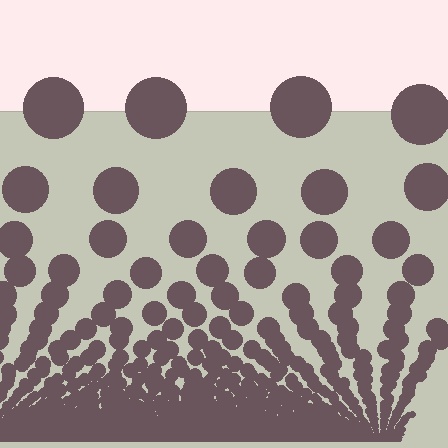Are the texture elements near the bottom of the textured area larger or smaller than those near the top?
Smaller. The gradient is inverted — elements near the bottom are smaller and denser.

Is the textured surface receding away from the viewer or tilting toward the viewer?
The surface appears to tilt toward the viewer. Texture elements get larger and sparser toward the top.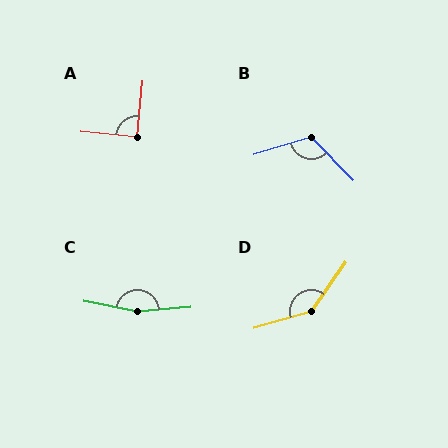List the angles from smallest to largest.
A (89°), B (118°), D (141°), C (164°).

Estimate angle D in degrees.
Approximately 141 degrees.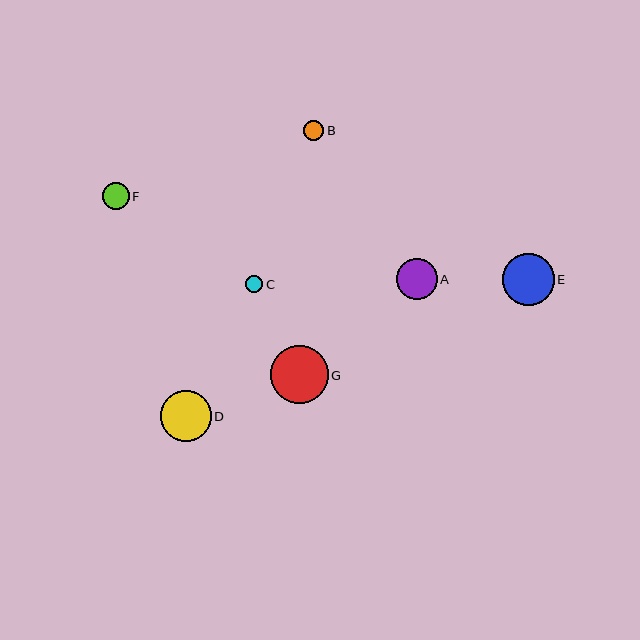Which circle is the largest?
Circle G is the largest with a size of approximately 58 pixels.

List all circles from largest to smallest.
From largest to smallest: G, E, D, A, F, B, C.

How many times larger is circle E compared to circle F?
Circle E is approximately 1.9 times the size of circle F.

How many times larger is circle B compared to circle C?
Circle B is approximately 1.2 times the size of circle C.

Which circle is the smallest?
Circle C is the smallest with a size of approximately 17 pixels.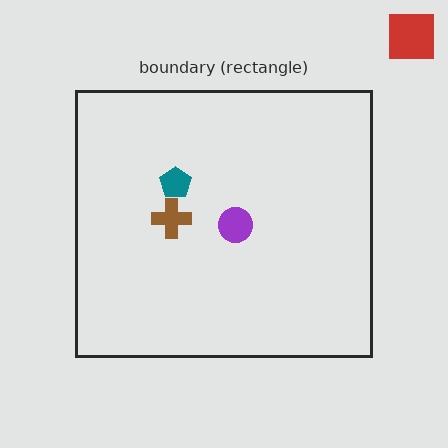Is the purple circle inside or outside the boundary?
Inside.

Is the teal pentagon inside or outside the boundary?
Inside.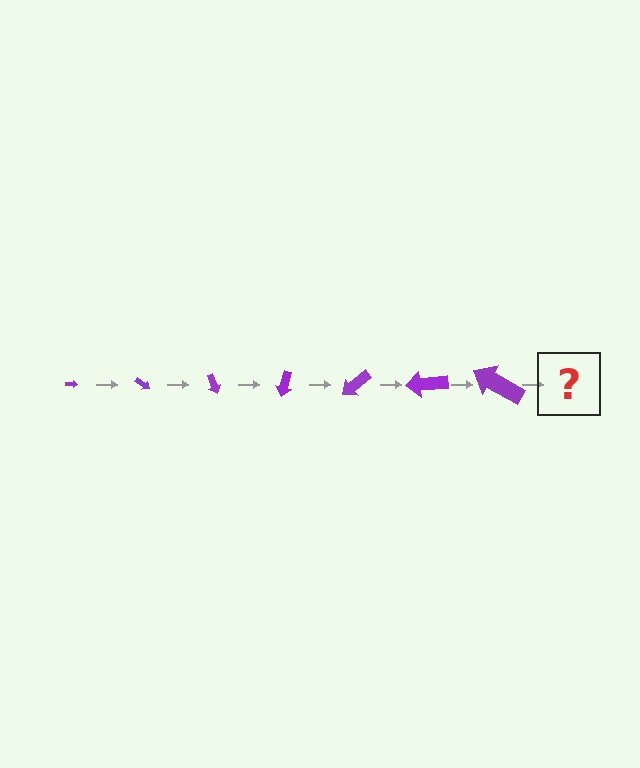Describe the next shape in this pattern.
It should be an arrow, larger than the previous one and rotated 245 degrees from the start.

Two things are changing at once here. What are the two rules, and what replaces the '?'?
The two rules are that the arrow grows larger each step and it rotates 35 degrees each step. The '?' should be an arrow, larger than the previous one and rotated 245 degrees from the start.